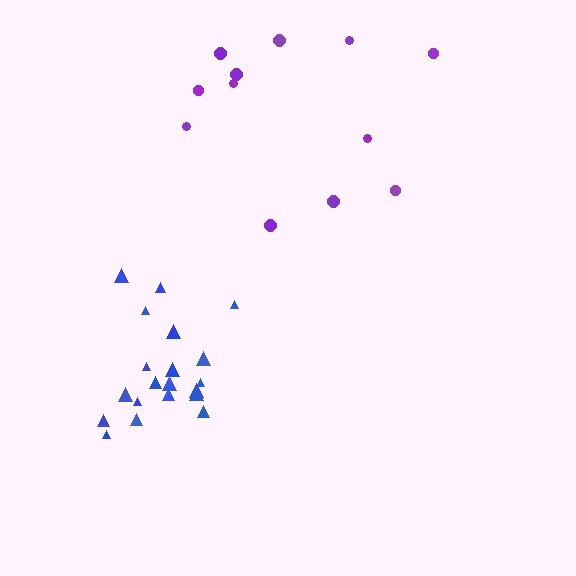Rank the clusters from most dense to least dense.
blue, purple.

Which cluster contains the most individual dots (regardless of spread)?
Blue (20).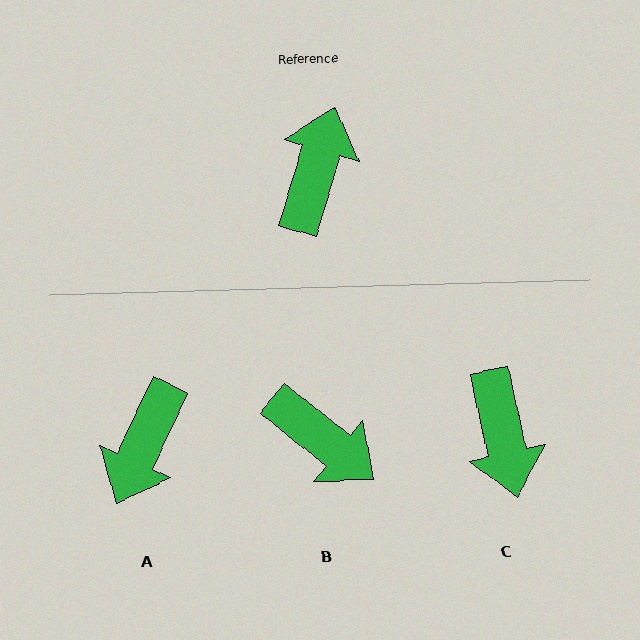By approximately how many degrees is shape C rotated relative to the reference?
Approximately 151 degrees clockwise.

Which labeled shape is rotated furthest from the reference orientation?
A, about 172 degrees away.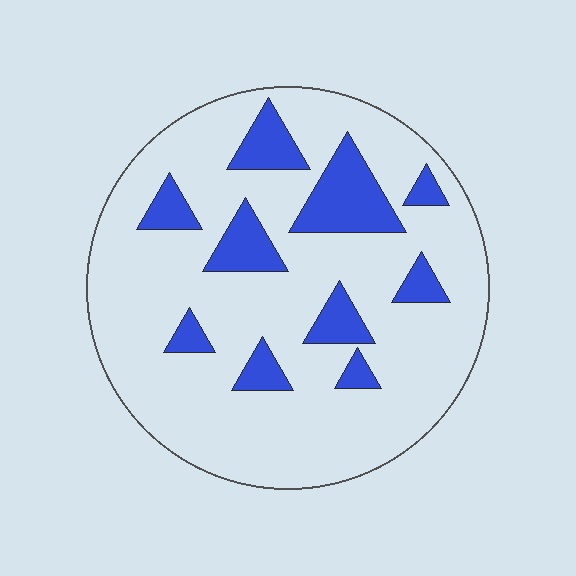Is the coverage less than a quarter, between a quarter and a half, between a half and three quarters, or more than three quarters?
Less than a quarter.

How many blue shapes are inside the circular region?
10.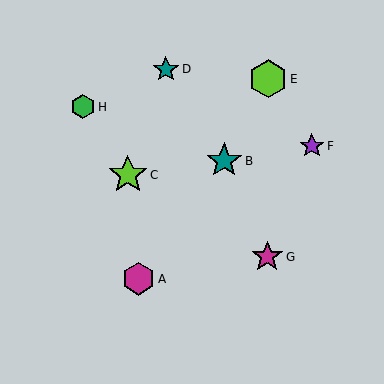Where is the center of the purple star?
The center of the purple star is at (312, 146).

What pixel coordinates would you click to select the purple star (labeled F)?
Click at (312, 146) to select the purple star F.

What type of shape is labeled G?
Shape G is a magenta star.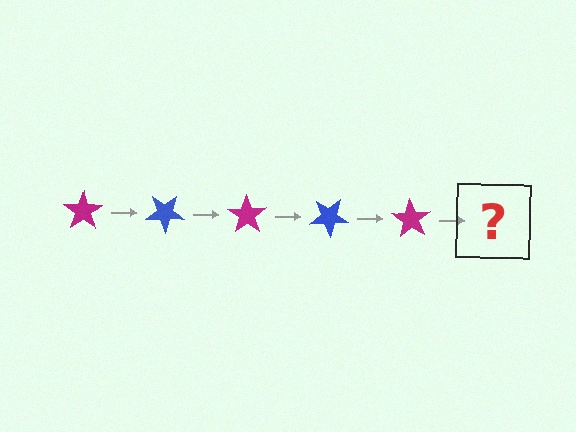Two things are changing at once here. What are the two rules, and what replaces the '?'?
The two rules are that it rotates 35 degrees each step and the color cycles through magenta and blue. The '?' should be a blue star, rotated 175 degrees from the start.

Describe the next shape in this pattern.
It should be a blue star, rotated 175 degrees from the start.